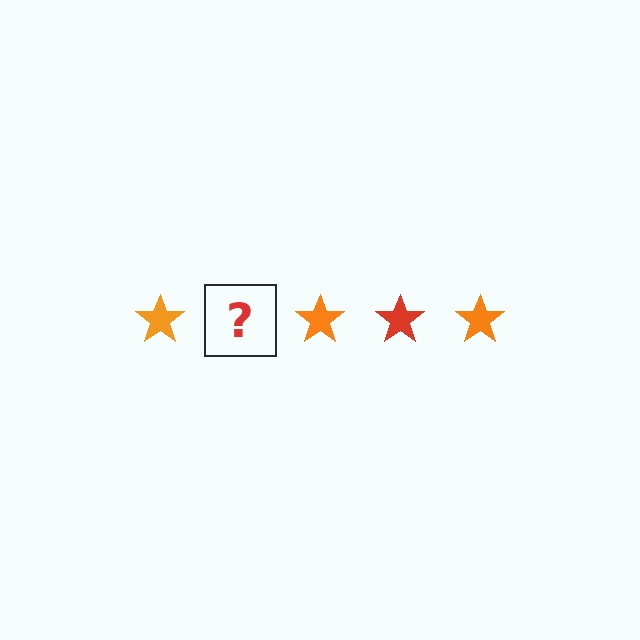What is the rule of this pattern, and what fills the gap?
The rule is that the pattern cycles through orange, red stars. The gap should be filled with a red star.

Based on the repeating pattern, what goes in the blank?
The blank should be a red star.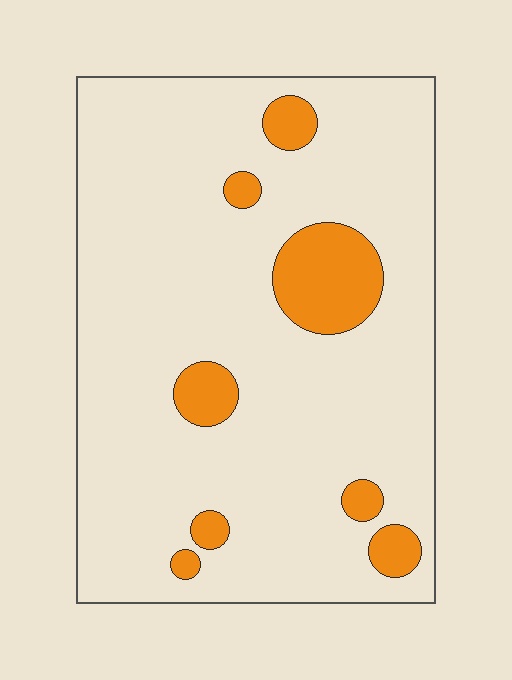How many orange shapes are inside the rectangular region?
8.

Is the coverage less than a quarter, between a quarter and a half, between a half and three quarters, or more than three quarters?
Less than a quarter.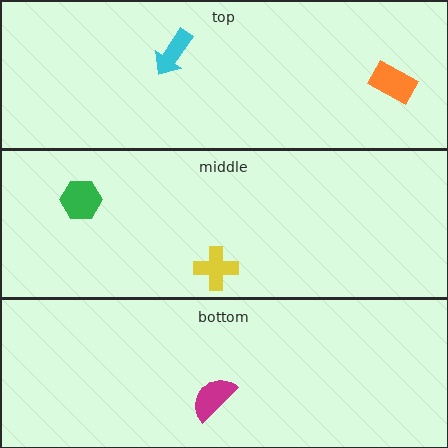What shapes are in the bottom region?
The magenta semicircle.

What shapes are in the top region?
The orange rectangle, the cyan arrow.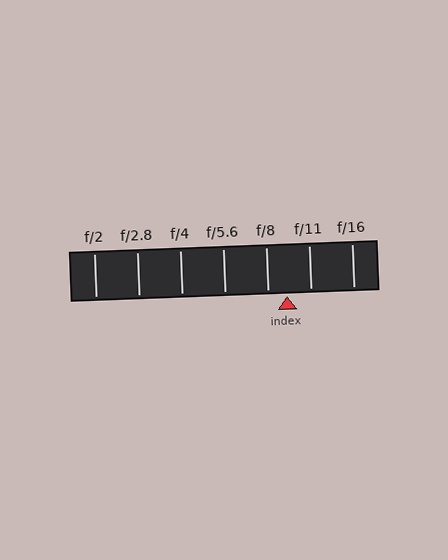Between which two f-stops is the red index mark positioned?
The index mark is between f/8 and f/11.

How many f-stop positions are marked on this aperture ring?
There are 7 f-stop positions marked.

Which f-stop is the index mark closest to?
The index mark is closest to f/8.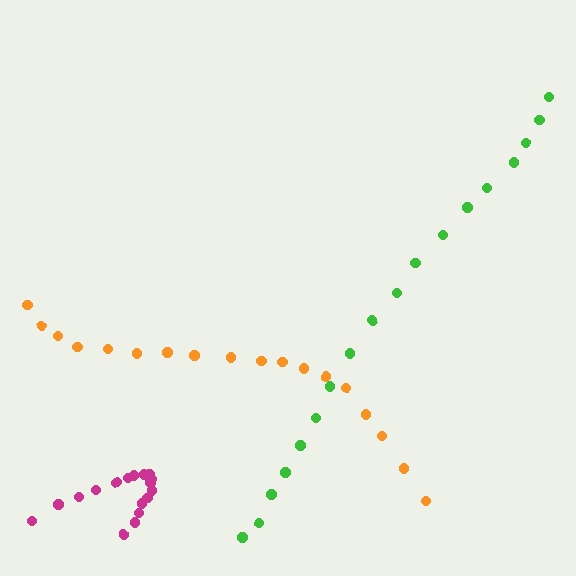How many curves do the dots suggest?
There are 3 distinct paths.